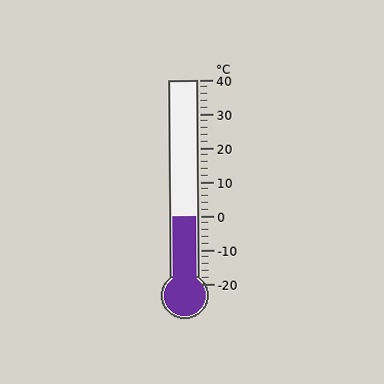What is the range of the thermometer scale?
The thermometer scale ranges from -20°C to 40°C.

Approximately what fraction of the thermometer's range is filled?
The thermometer is filled to approximately 35% of its range.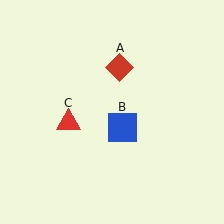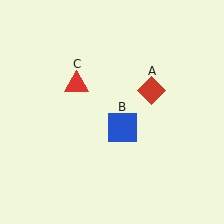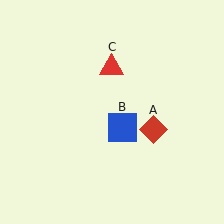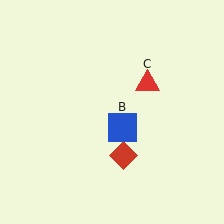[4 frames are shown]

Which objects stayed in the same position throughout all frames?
Blue square (object B) remained stationary.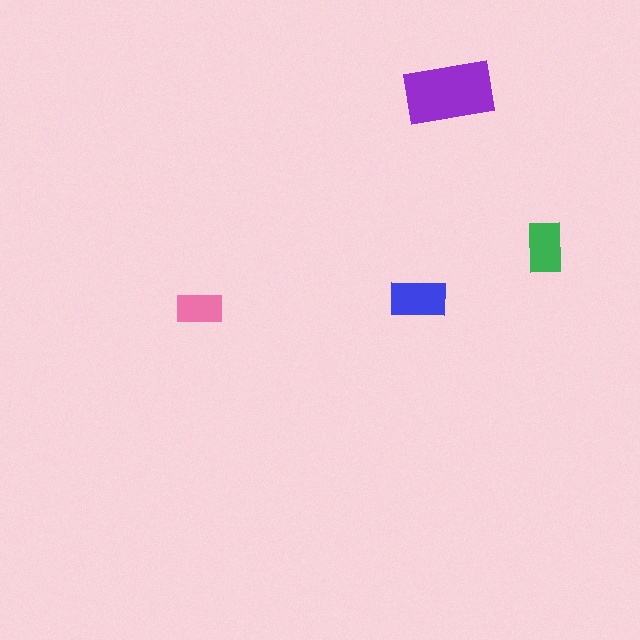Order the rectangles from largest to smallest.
the purple one, the blue one, the green one, the pink one.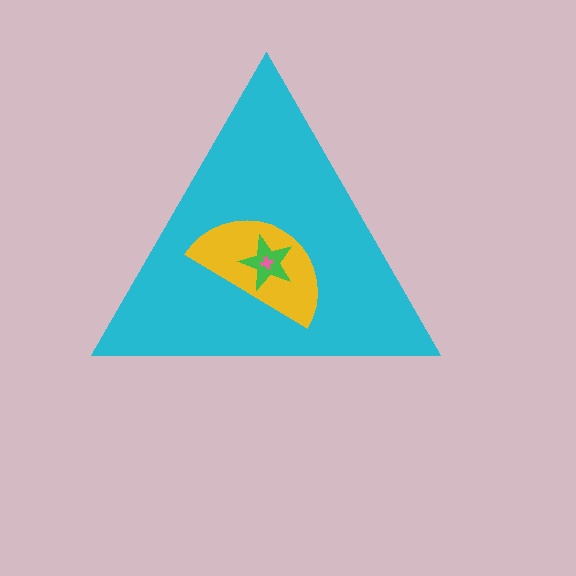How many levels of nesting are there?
4.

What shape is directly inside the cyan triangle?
The yellow semicircle.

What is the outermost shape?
The cyan triangle.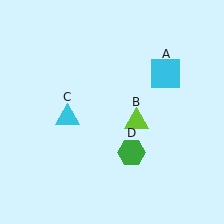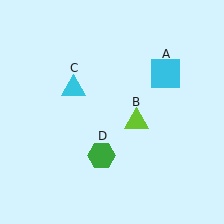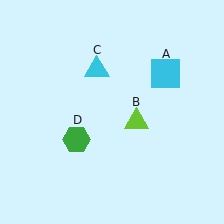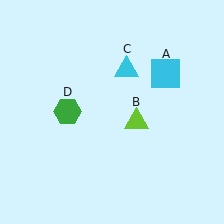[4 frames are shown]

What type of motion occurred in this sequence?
The cyan triangle (object C), green hexagon (object D) rotated clockwise around the center of the scene.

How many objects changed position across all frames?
2 objects changed position: cyan triangle (object C), green hexagon (object D).